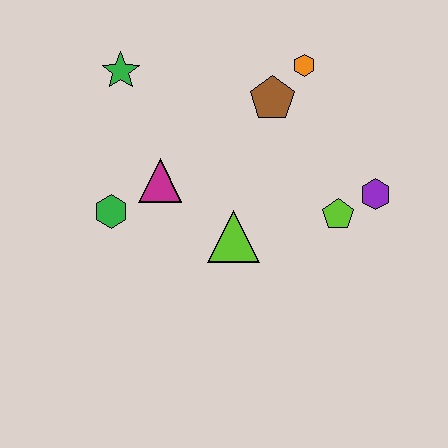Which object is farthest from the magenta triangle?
The purple hexagon is farthest from the magenta triangle.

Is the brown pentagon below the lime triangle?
No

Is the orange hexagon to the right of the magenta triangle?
Yes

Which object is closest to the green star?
The magenta triangle is closest to the green star.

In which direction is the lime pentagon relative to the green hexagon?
The lime pentagon is to the right of the green hexagon.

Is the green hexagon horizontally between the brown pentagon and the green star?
No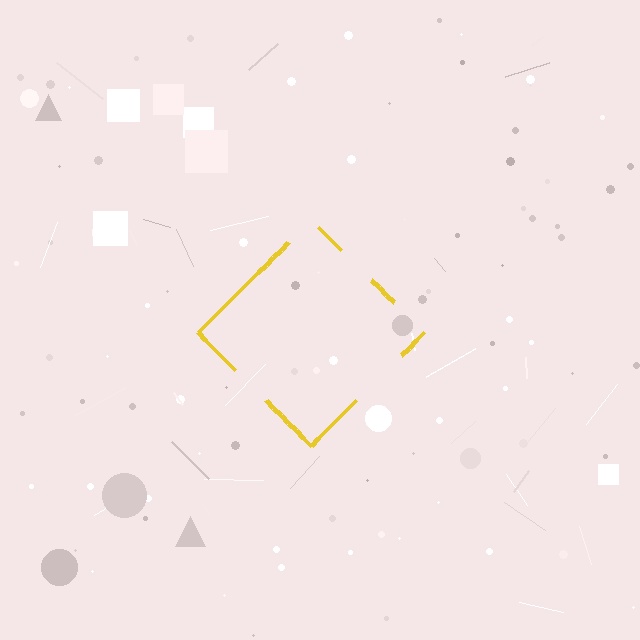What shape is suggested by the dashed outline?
The dashed outline suggests a diamond.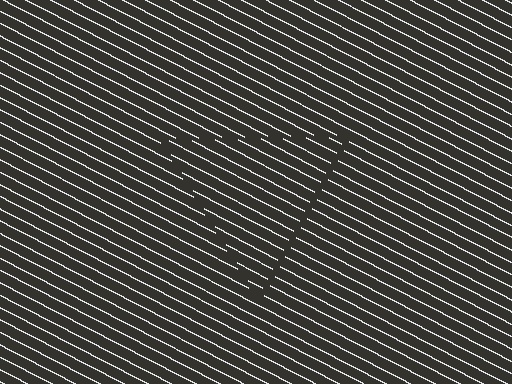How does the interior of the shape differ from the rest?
The interior of the shape contains the same grating, shifted by half a period — the contour is defined by the phase discontinuity where line-ends from the inner and outer gratings abut.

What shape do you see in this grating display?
An illusory triangle. The interior of the shape contains the same grating, shifted by half a period — the contour is defined by the phase discontinuity where line-ends from the inner and outer gratings abut.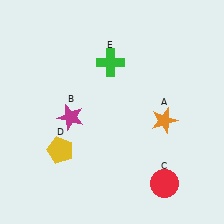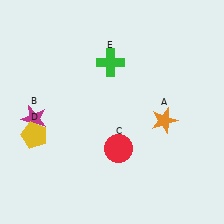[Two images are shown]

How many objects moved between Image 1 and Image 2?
3 objects moved between the two images.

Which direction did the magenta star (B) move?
The magenta star (B) moved left.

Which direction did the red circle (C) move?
The red circle (C) moved left.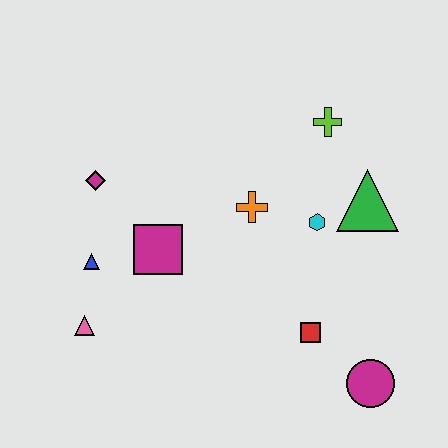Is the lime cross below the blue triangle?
No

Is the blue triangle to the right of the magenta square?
No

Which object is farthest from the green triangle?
The pink triangle is farthest from the green triangle.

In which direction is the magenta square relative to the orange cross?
The magenta square is to the left of the orange cross.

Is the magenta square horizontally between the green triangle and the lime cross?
No